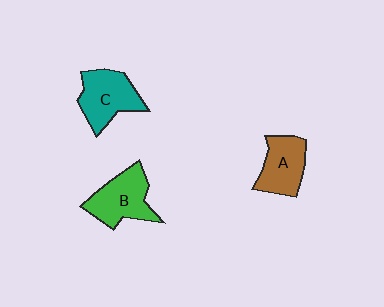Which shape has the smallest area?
Shape A (brown).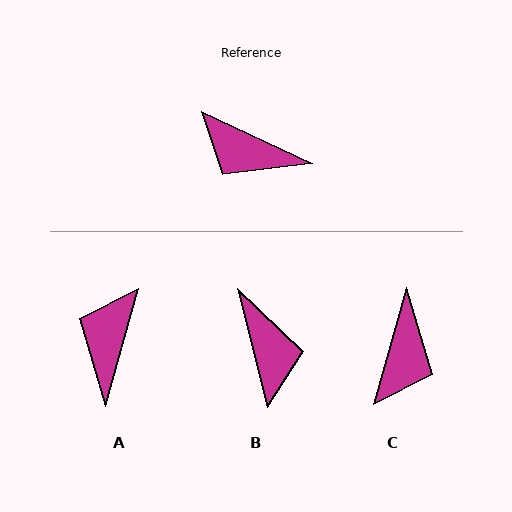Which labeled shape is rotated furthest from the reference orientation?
B, about 129 degrees away.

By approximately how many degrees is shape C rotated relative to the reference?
Approximately 99 degrees counter-clockwise.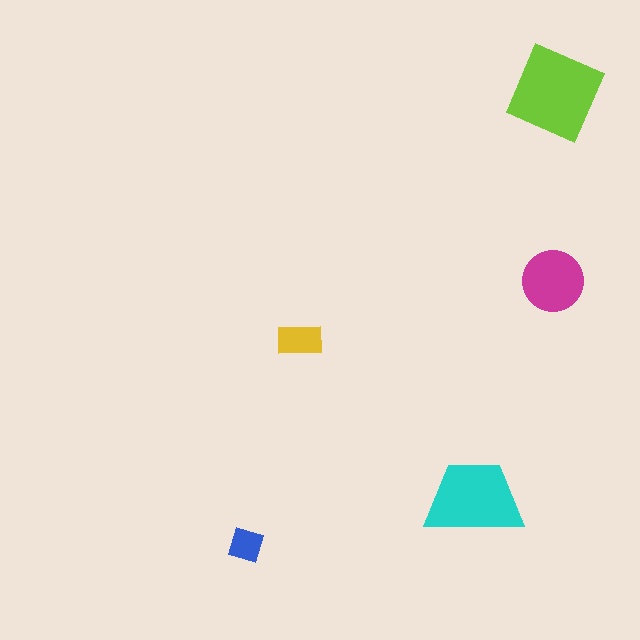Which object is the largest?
The lime square.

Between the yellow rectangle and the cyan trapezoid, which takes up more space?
The cyan trapezoid.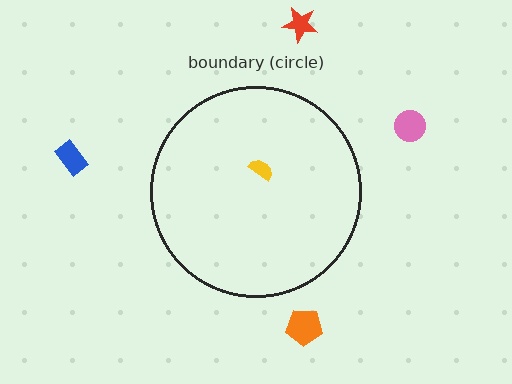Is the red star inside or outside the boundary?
Outside.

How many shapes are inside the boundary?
1 inside, 4 outside.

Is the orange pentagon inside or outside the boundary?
Outside.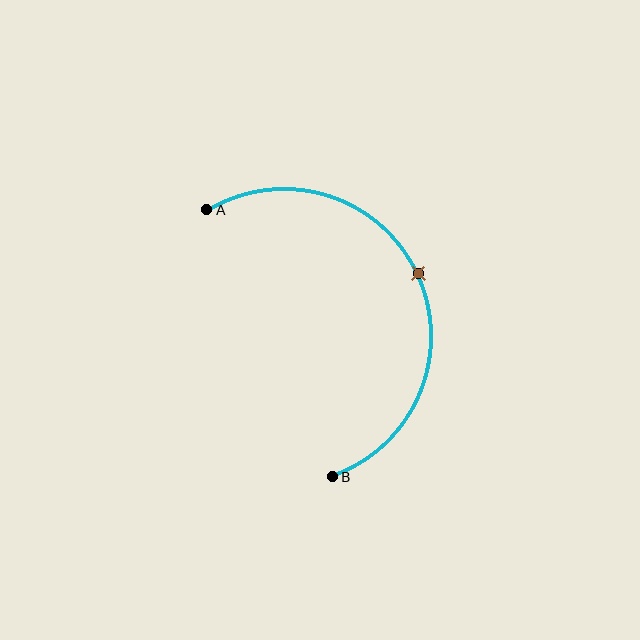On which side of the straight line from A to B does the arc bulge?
The arc bulges to the right of the straight line connecting A and B.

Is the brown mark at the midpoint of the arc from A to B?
Yes. The brown mark lies on the arc at equal arc-length from both A and B — it is the arc midpoint.